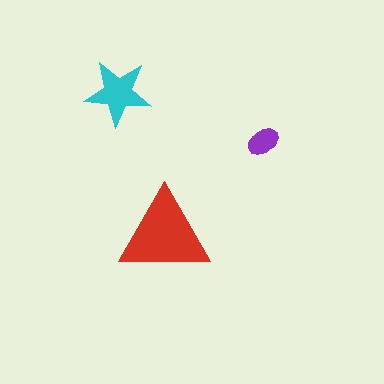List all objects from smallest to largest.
The purple ellipse, the cyan star, the red triangle.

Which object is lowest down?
The red triangle is bottommost.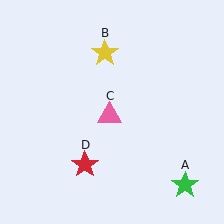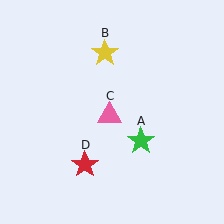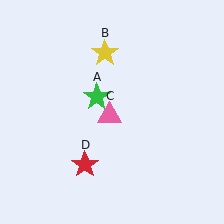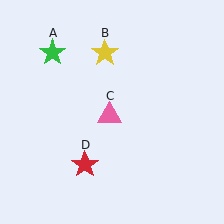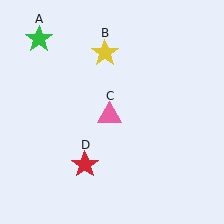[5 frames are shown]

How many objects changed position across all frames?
1 object changed position: green star (object A).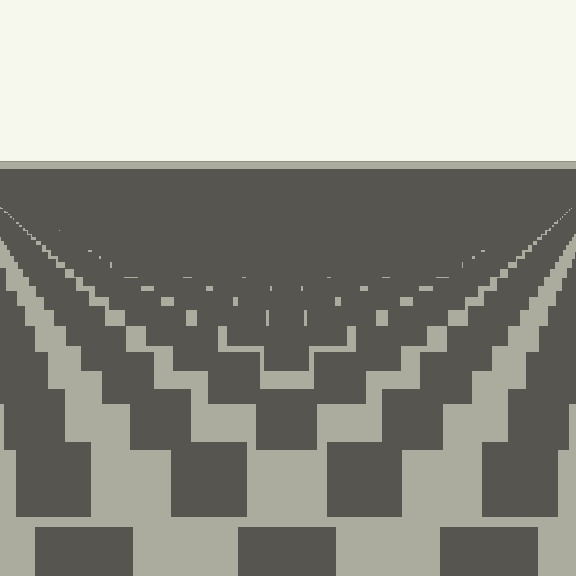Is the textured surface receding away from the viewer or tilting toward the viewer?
The surface is receding away from the viewer. Texture elements get smaller and denser toward the top.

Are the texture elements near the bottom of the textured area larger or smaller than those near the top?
Larger. Near the bottom, elements are closer to the viewer and appear at a bigger on-screen size.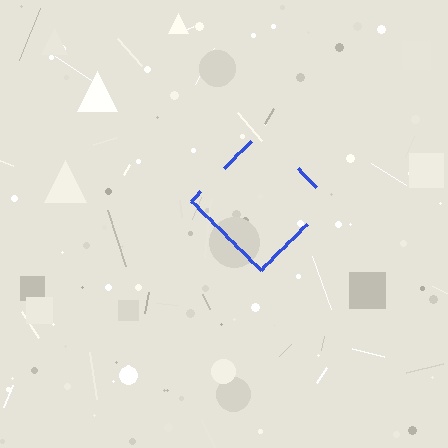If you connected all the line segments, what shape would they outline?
They would outline a diamond.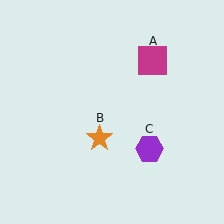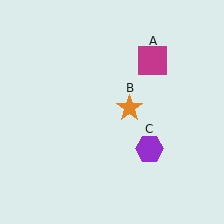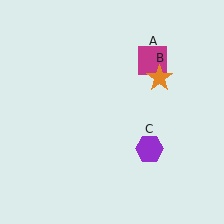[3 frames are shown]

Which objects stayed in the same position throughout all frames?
Magenta square (object A) and purple hexagon (object C) remained stationary.